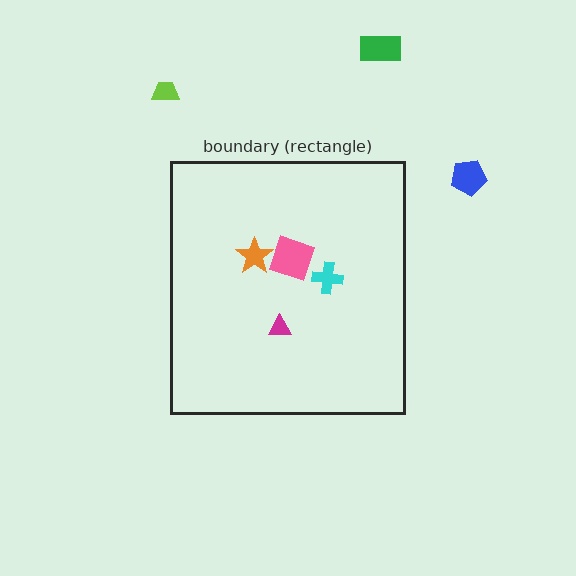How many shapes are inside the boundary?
4 inside, 3 outside.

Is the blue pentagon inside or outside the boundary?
Outside.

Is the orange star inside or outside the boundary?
Inside.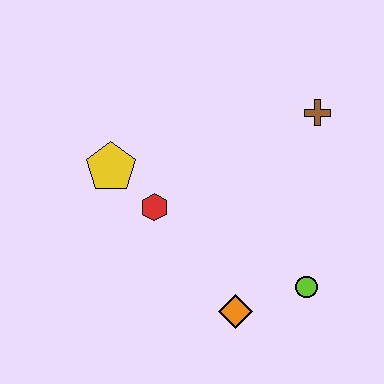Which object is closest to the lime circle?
The orange diamond is closest to the lime circle.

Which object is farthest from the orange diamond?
The brown cross is farthest from the orange diamond.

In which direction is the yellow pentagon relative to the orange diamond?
The yellow pentagon is above the orange diamond.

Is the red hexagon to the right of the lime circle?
No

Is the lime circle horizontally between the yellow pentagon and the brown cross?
Yes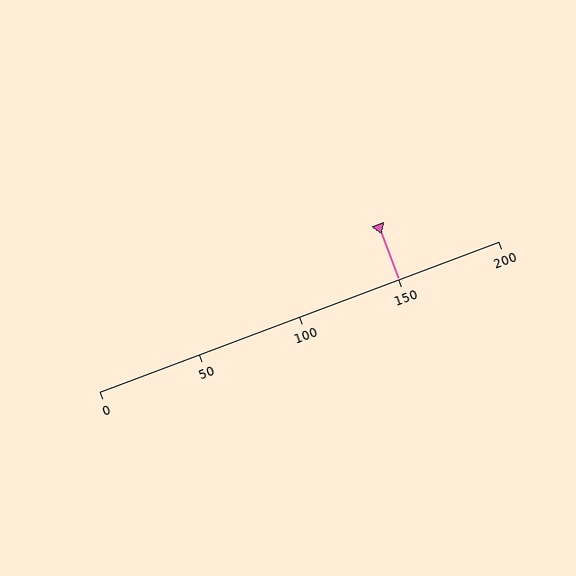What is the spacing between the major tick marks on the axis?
The major ticks are spaced 50 apart.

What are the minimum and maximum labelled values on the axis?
The axis runs from 0 to 200.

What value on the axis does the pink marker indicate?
The marker indicates approximately 150.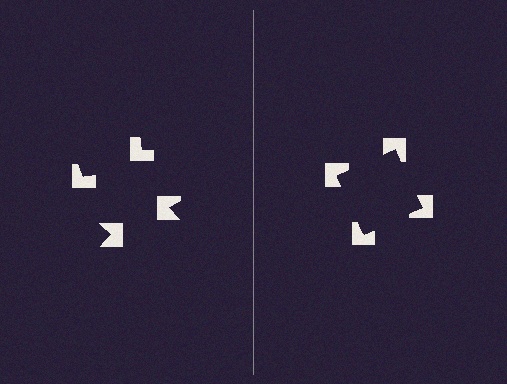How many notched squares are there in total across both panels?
8 — 4 on each side.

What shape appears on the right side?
An illusory square.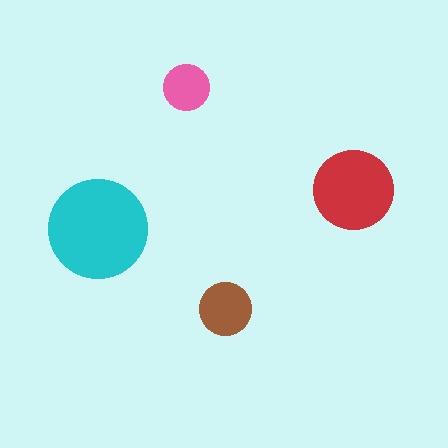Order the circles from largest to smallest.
the cyan one, the red one, the brown one, the pink one.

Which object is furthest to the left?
The cyan circle is leftmost.